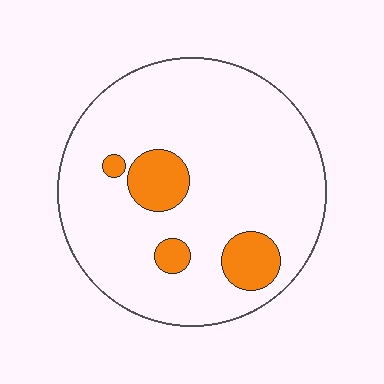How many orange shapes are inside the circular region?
4.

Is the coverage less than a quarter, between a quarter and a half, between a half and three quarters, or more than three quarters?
Less than a quarter.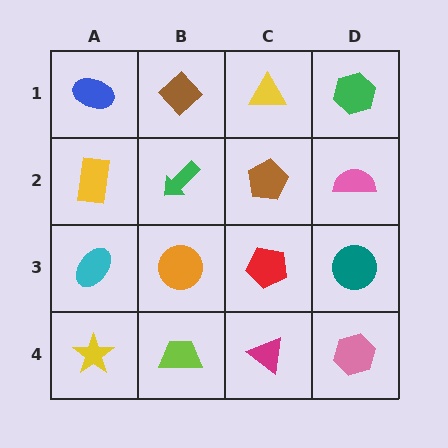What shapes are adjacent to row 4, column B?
An orange circle (row 3, column B), a yellow star (row 4, column A), a magenta triangle (row 4, column C).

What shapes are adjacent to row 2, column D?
A green hexagon (row 1, column D), a teal circle (row 3, column D), a brown pentagon (row 2, column C).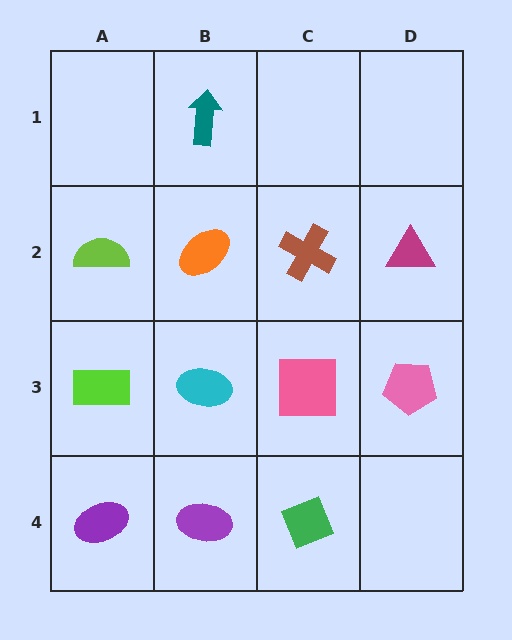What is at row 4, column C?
A green diamond.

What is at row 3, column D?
A pink pentagon.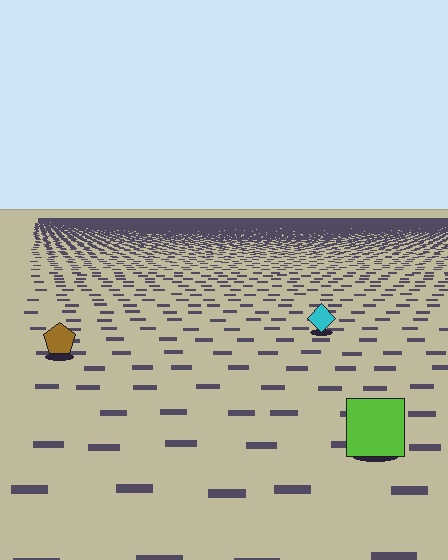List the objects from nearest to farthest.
From nearest to farthest: the lime square, the brown pentagon, the cyan diamond.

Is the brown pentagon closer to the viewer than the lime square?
No. The lime square is closer — you can tell from the texture gradient: the ground texture is coarser near it.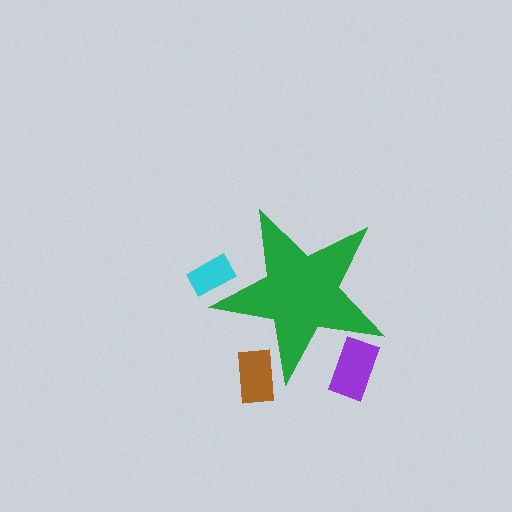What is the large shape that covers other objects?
A green star.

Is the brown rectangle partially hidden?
Yes, the brown rectangle is partially hidden behind the green star.